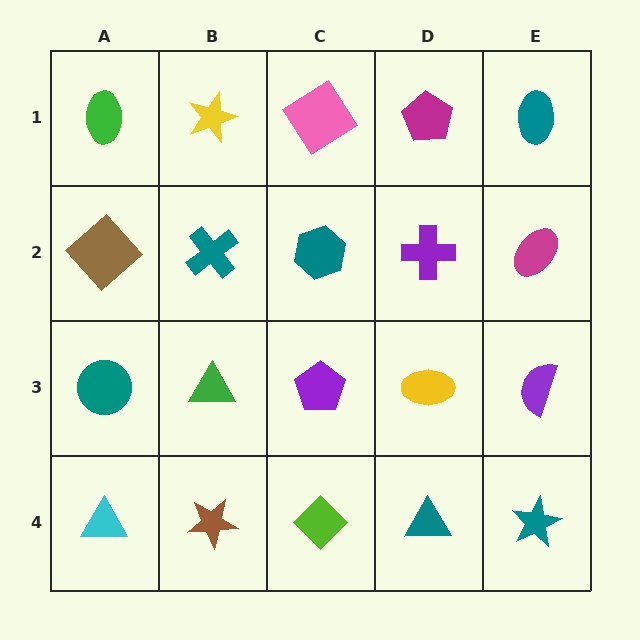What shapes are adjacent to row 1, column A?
A brown diamond (row 2, column A), a yellow star (row 1, column B).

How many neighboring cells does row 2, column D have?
4.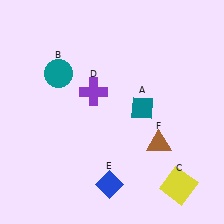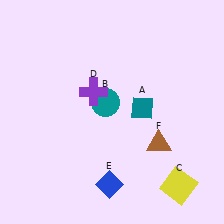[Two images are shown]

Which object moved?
The teal circle (B) moved right.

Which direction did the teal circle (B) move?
The teal circle (B) moved right.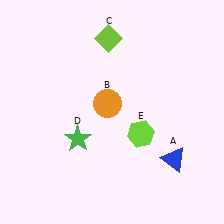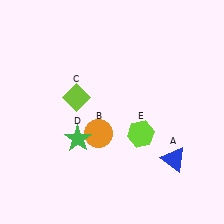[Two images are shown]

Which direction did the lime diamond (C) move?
The lime diamond (C) moved down.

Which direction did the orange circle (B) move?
The orange circle (B) moved down.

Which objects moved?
The objects that moved are: the orange circle (B), the lime diamond (C).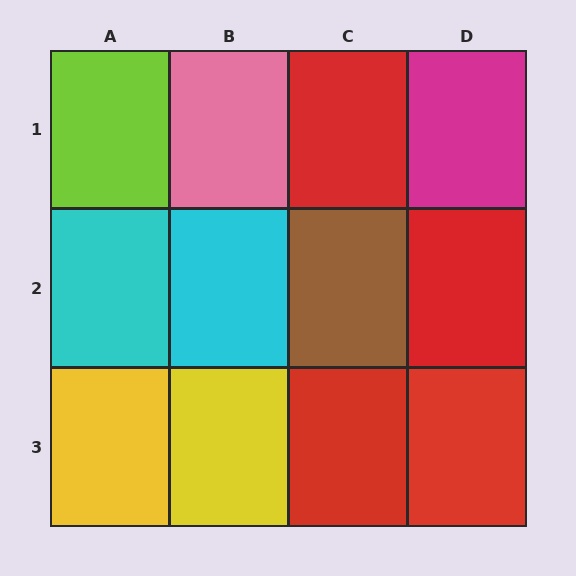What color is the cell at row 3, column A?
Yellow.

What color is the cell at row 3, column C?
Red.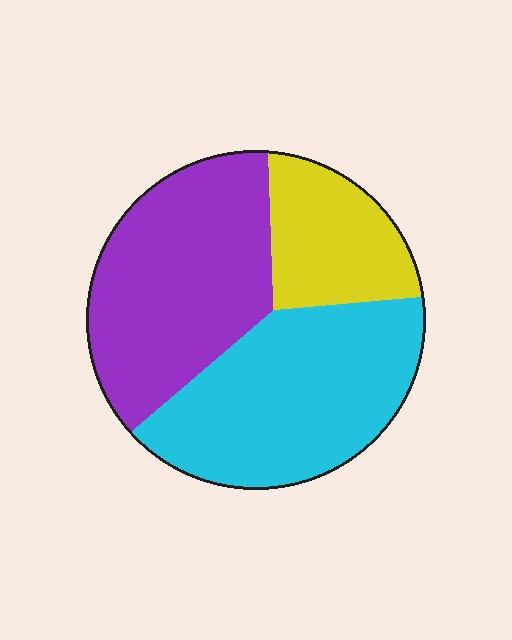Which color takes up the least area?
Yellow, at roughly 20%.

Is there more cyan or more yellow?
Cyan.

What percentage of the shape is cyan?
Cyan takes up between a third and a half of the shape.